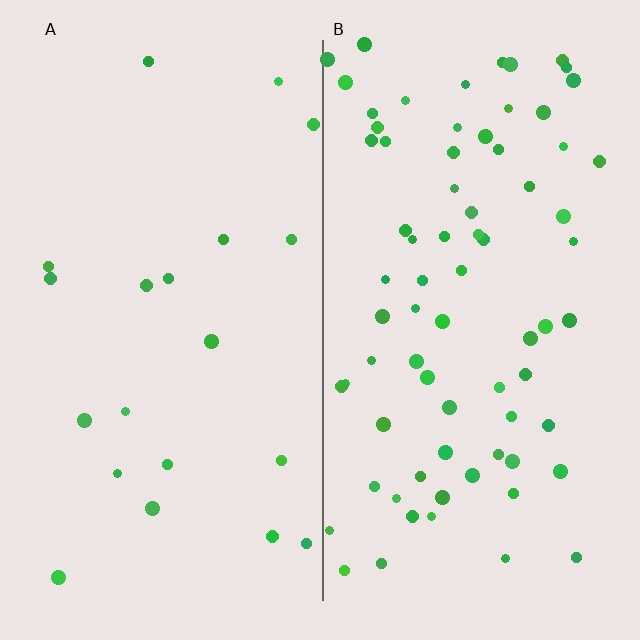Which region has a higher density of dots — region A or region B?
B (the right).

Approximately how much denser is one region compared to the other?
Approximately 3.7× — region B over region A.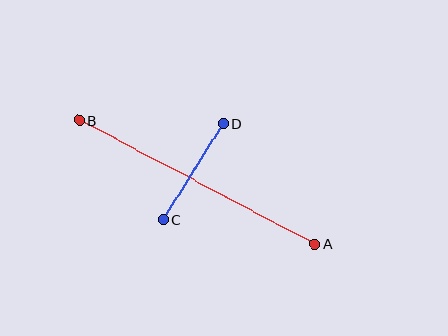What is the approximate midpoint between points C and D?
The midpoint is at approximately (193, 172) pixels.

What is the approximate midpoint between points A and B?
The midpoint is at approximately (197, 182) pixels.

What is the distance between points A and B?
The distance is approximately 266 pixels.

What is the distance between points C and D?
The distance is approximately 113 pixels.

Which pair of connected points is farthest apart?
Points A and B are farthest apart.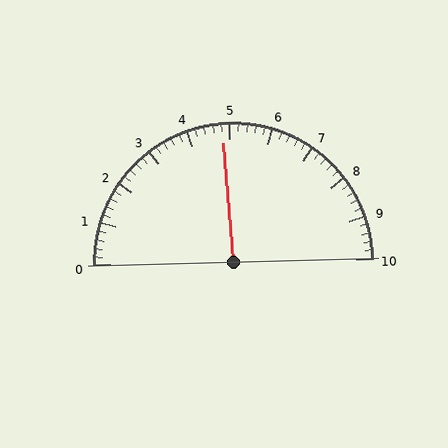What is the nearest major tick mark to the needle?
The nearest major tick mark is 5.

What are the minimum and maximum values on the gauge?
The gauge ranges from 0 to 10.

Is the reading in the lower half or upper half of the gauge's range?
The reading is in the lower half of the range (0 to 10).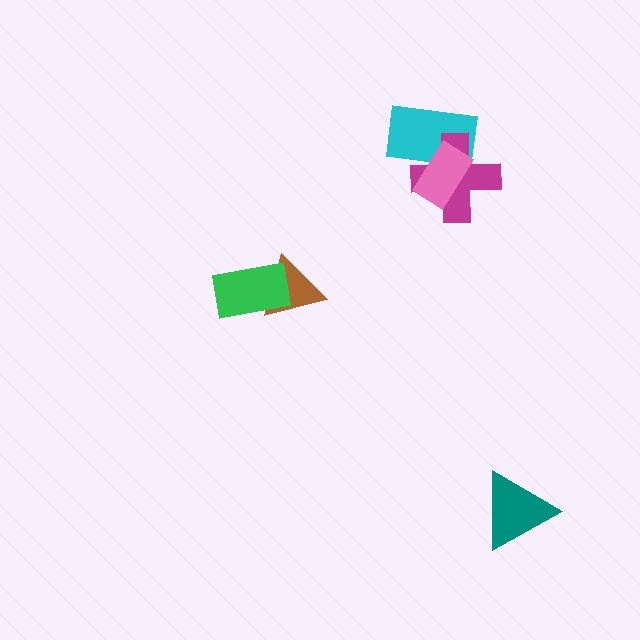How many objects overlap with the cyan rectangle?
2 objects overlap with the cyan rectangle.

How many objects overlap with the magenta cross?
2 objects overlap with the magenta cross.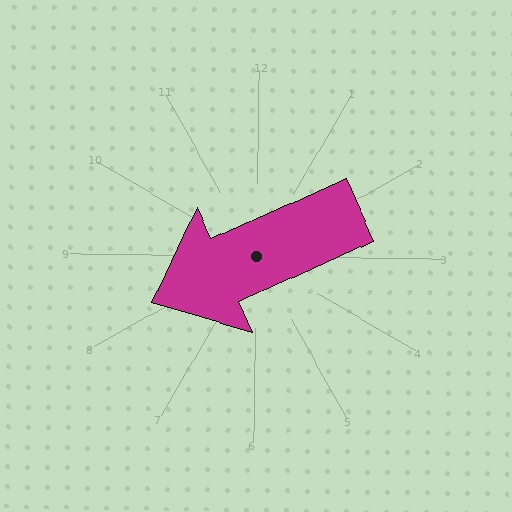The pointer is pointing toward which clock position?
Roughly 8 o'clock.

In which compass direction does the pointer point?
Southwest.